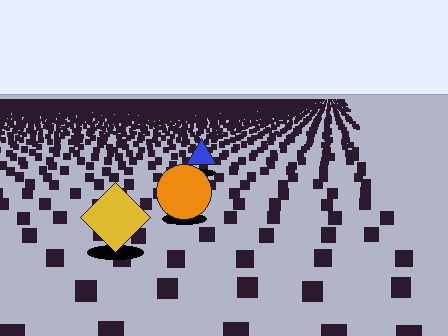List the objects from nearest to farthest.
From nearest to farthest: the yellow diamond, the orange circle, the blue triangle.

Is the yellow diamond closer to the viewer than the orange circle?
Yes. The yellow diamond is closer — you can tell from the texture gradient: the ground texture is coarser near it.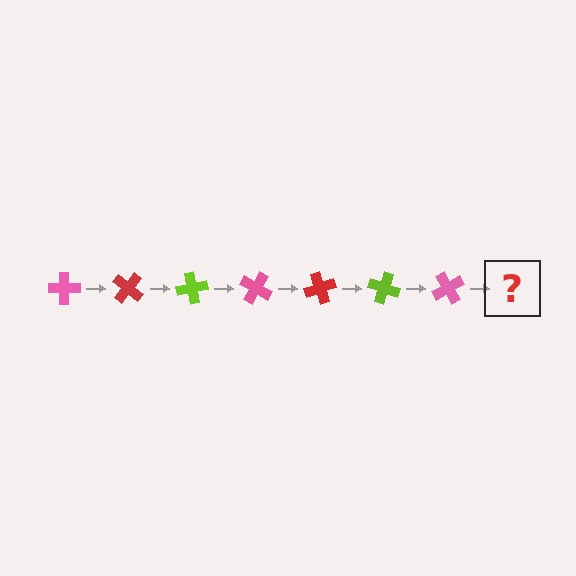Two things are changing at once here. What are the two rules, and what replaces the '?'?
The two rules are that it rotates 40 degrees each step and the color cycles through pink, red, and lime. The '?' should be a red cross, rotated 280 degrees from the start.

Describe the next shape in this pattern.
It should be a red cross, rotated 280 degrees from the start.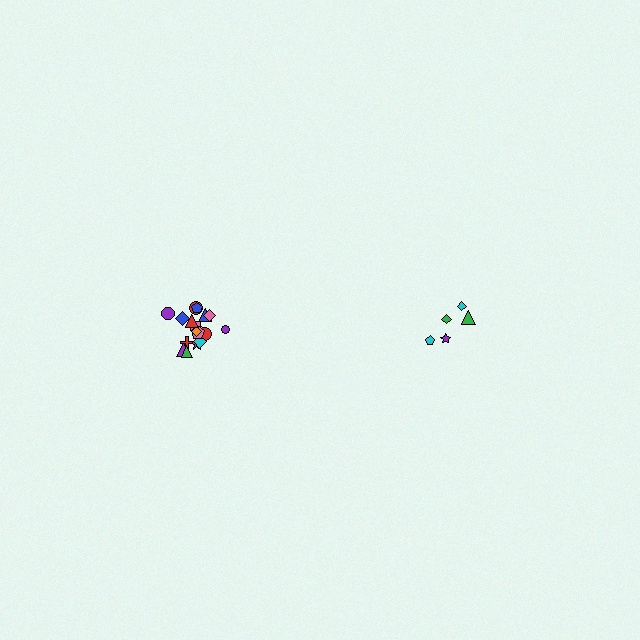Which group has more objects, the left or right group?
The left group.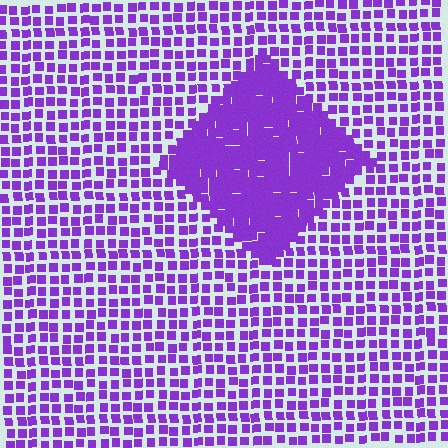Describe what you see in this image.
The image contains small purple elements arranged at two different densities. A diamond-shaped region is visible where the elements are more densely packed than the surrounding area.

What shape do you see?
I see a diamond.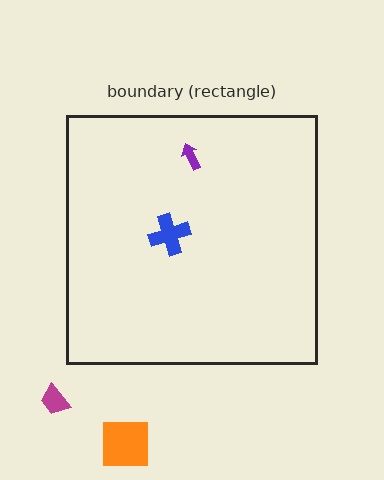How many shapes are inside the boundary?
2 inside, 2 outside.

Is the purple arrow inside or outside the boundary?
Inside.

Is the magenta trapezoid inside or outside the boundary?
Outside.